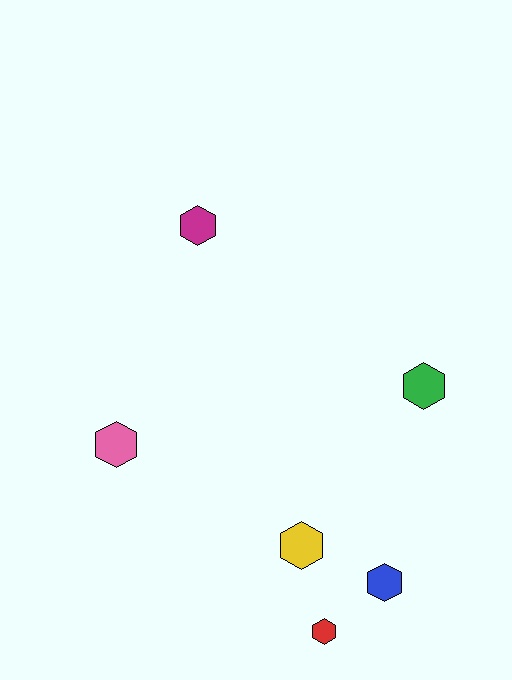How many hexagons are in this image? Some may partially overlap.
There are 6 hexagons.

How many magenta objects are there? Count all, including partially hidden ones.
There is 1 magenta object.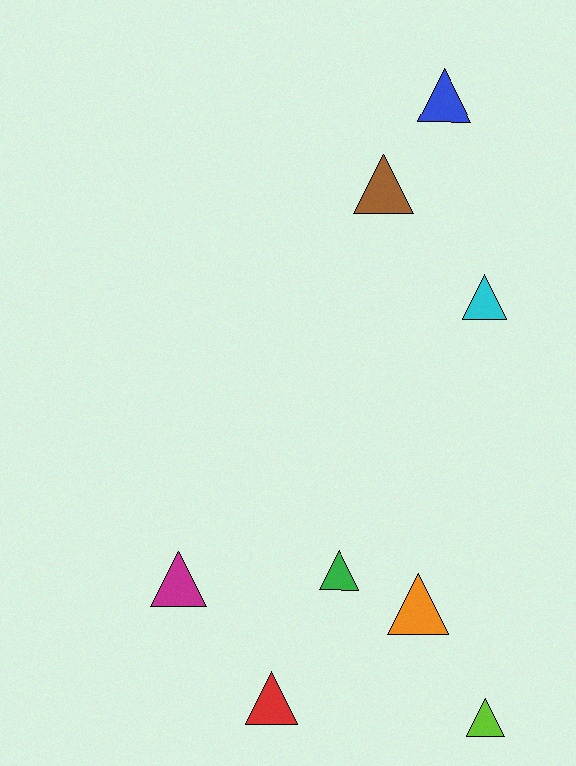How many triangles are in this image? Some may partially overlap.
There are 8 triangles.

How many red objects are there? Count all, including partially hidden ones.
There is 1 red object.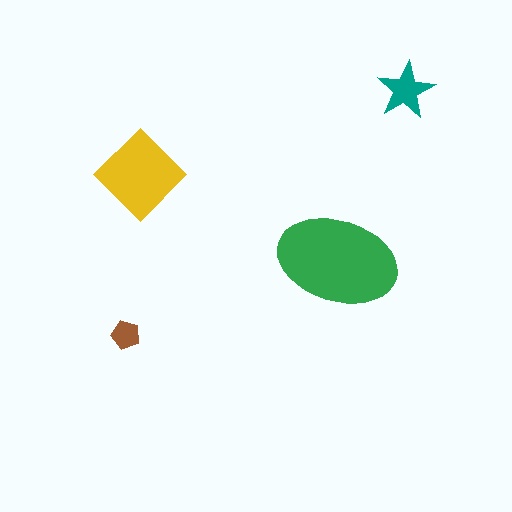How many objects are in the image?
There are 4 objects in the image.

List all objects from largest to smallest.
The green ellipse, the yellow diamond, the teal star, the brown pentagon.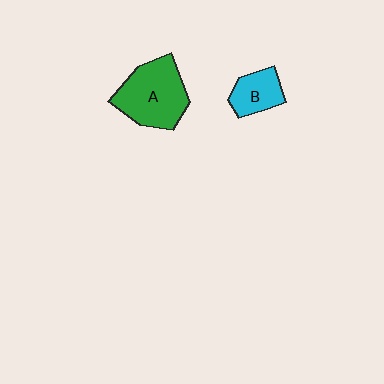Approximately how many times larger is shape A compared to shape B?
Approximately 2.0 times.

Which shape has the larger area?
Shape A (green).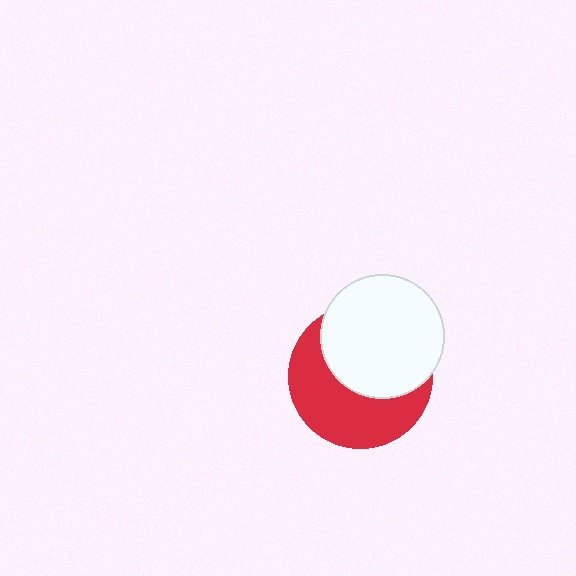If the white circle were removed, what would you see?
You would see the complete red circle.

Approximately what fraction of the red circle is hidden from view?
Roughly 50% of the red circle is hidden behind the white circle.